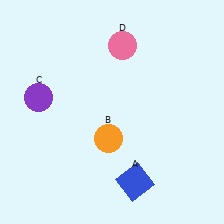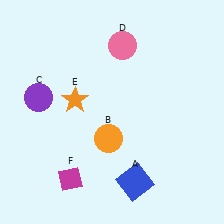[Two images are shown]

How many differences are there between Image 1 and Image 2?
There are 2 differences between the two images.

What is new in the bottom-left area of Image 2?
A magenta diamond (F) was added in the bottom-left area of Image 2.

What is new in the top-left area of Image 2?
An orange star (E) was added in the top-left area of Image 2.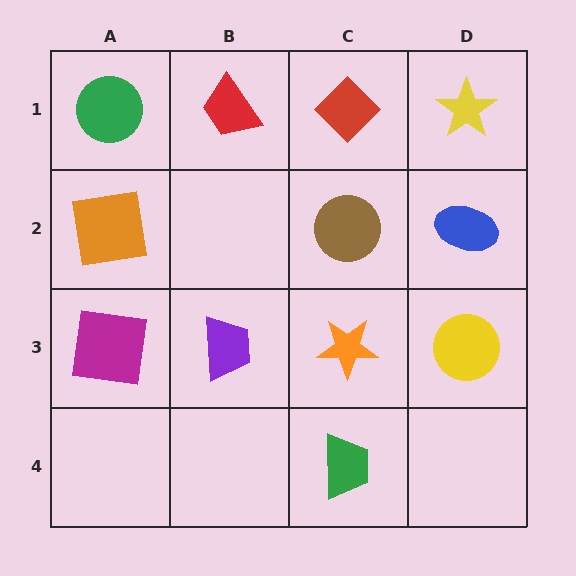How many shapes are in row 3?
4 shapes.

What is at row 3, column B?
A purple trapezoid.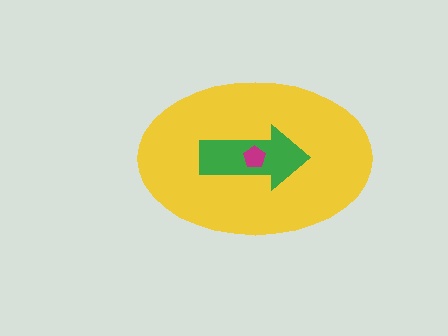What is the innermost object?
The magenta pentagon.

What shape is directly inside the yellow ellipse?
The green arrow.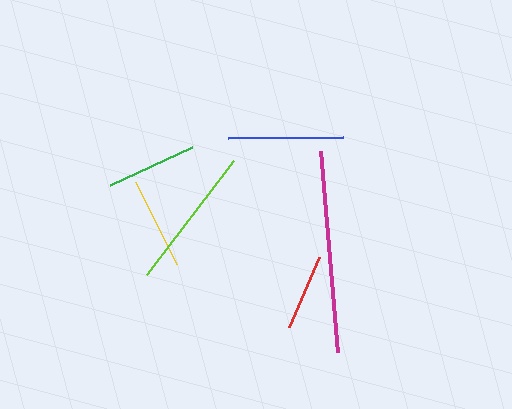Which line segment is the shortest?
The red line is the shortest at approximately 76 pixels.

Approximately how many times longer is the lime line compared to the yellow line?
The lime line is approximately 1.6 times the length of the yellow line.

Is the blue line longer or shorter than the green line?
The blue line is longer than the green line.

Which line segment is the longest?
The magenta line is the longest at approximately 202 pixels.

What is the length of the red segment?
The red segment is approximately 76 pixels long.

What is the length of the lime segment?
The lime segment is approximately 143 pixels long.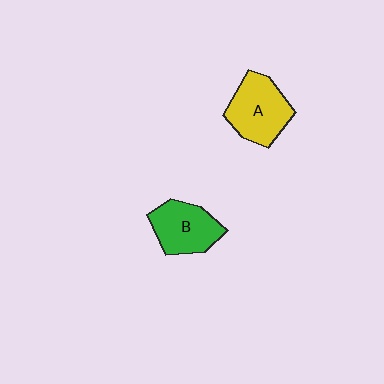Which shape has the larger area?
Shape A (yellow).